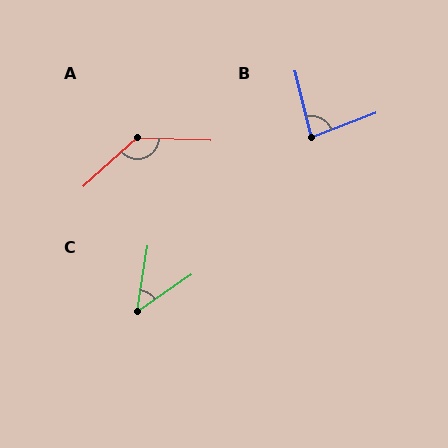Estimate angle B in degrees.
Approximately 83 degrees.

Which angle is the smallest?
C, at approximately 46 degrees.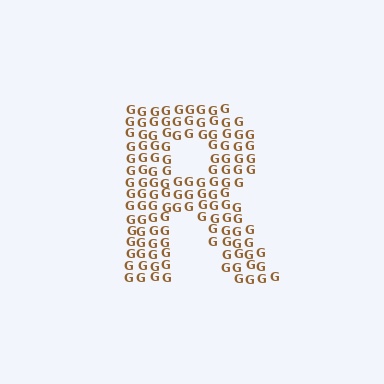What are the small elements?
The small elements are letter G's.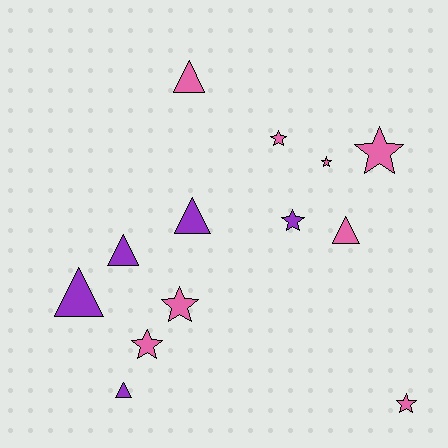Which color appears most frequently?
Pink, with 8 objects.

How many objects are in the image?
There are 13 objects.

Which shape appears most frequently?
Star, with 7 objects.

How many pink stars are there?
There are 6 pink stars.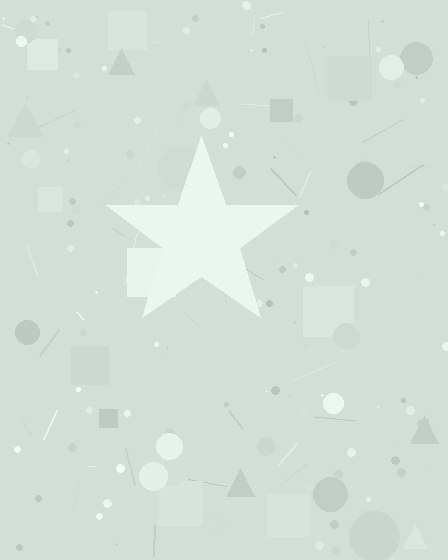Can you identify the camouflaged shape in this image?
The camouflaged shape is a star.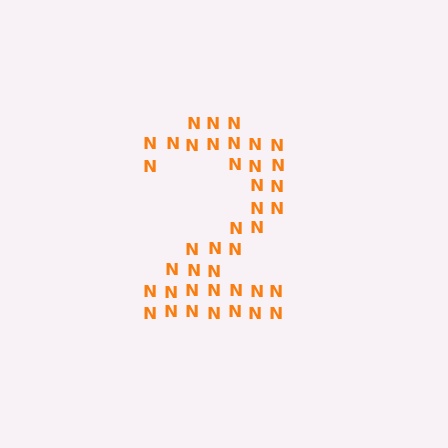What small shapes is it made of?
It is made of small letter N's.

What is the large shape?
The large shape is the digit 2.